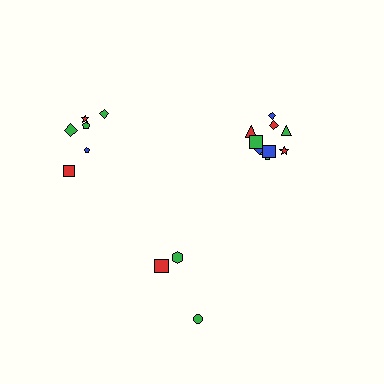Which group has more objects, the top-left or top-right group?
The top-right group.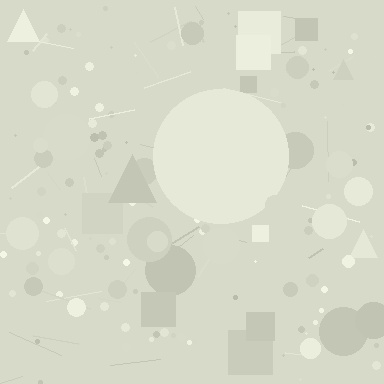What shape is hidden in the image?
A circle is hidden in the image.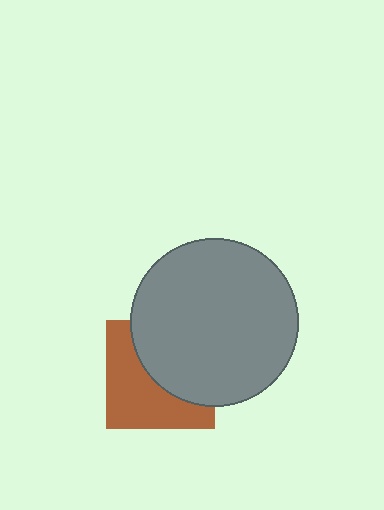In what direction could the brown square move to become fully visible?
The brown square could move toward the lower-left. That would shift it out from behind the gray circle entirely.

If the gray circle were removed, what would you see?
You would see the complete brown square.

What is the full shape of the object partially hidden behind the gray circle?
The partially hidden object is a brown square.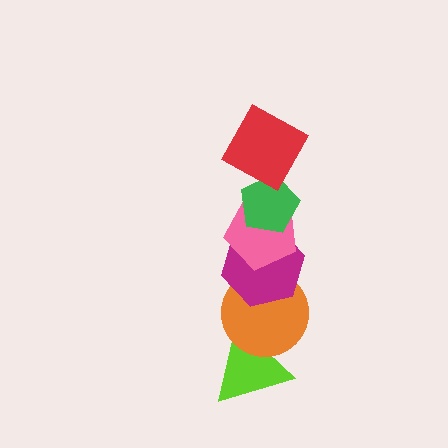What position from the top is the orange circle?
The orange circle is 5th from the top.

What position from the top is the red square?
The red square is 1st from the top.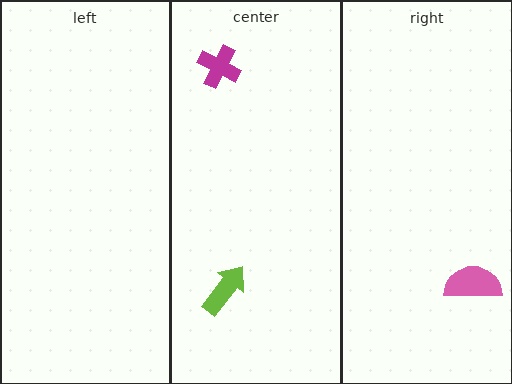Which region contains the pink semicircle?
The right region.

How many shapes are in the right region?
1.